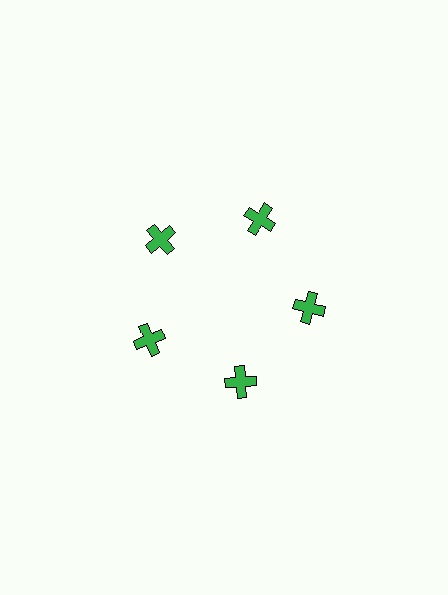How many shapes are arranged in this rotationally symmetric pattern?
There are 5 shapes, arranged in 5 groups of 1.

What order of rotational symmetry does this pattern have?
This pattern has 5-fold rotational symmetry.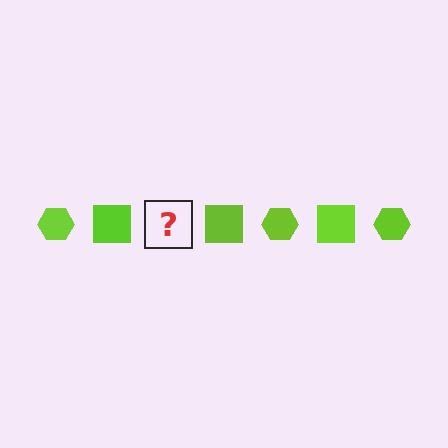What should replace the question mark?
The question mark should be replaced with a lime hexagon.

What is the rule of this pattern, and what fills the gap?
The rule is that the pattern cycles through hexagon, square shapes in lime. The gap should be filled with a lime hexagon.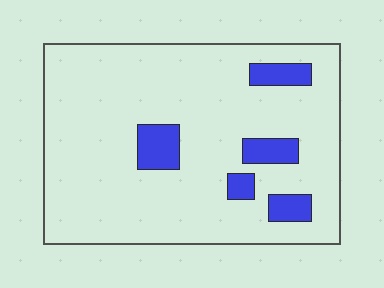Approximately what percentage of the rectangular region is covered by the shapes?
Approximately 10%.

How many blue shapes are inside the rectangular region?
5.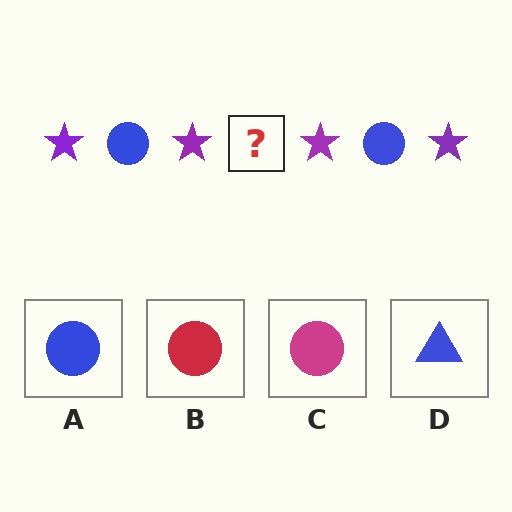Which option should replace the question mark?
Option A.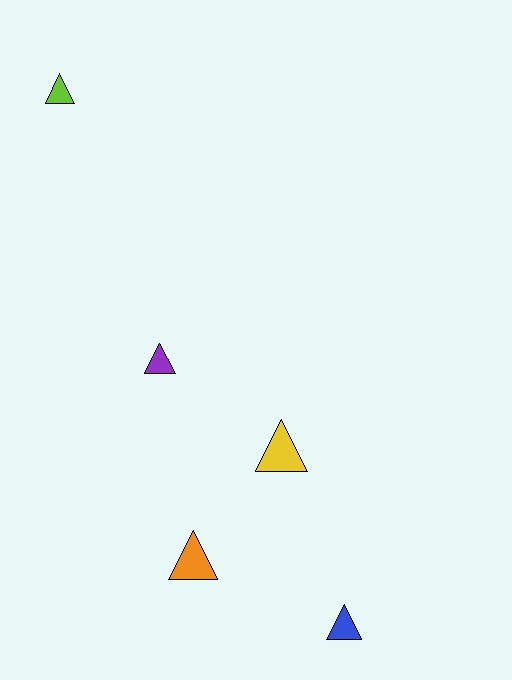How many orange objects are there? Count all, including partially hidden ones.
There is 1 orange object.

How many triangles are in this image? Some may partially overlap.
There are 5 triangles.